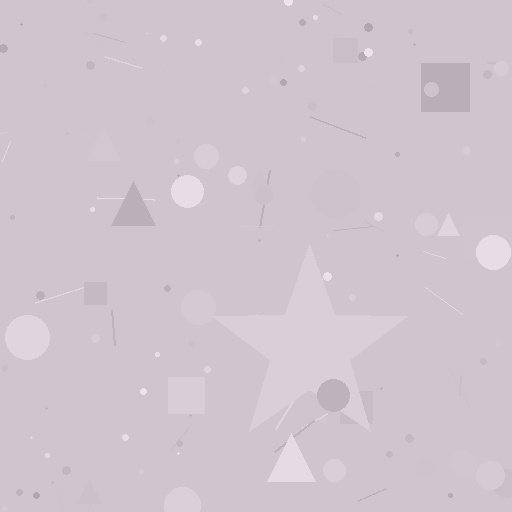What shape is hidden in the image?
A star is hidden in the image.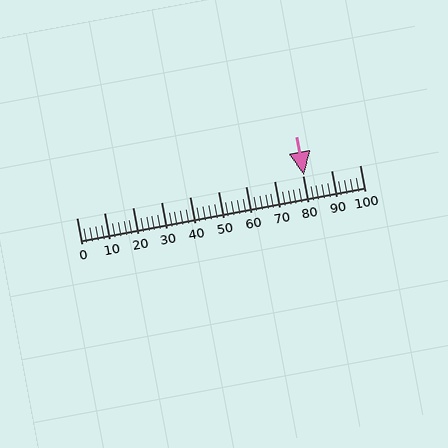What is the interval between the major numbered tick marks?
The major tick marks are spaced 10 units apart.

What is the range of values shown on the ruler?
The ruler shows values from 0 to 100.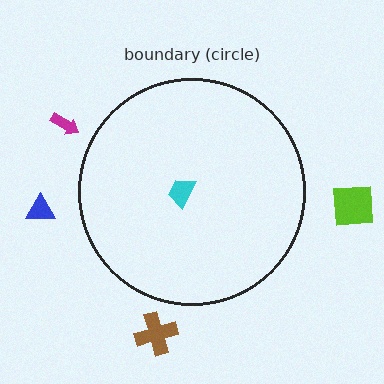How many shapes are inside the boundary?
1 inside, 4 outside.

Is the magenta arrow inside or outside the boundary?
Outside.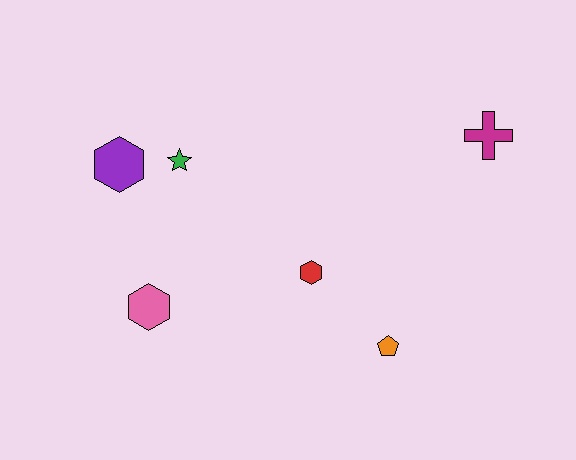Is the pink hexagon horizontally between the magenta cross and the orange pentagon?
No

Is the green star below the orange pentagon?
No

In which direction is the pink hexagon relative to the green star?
The pink hexagon is below the green star.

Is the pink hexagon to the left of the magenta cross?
Yes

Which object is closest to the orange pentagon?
The red hexagon is closest to the orange pentagon.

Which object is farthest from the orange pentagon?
The purple hexagon is farthest from the orange pentagon.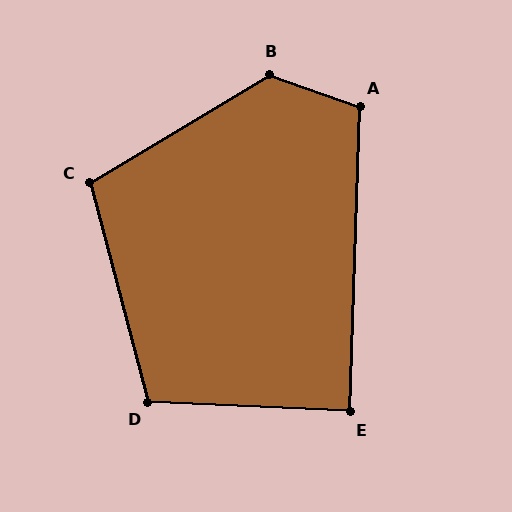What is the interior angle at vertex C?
Approximately 106 degrees (obtuse).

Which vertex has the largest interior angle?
B, at approximately 129 degrees.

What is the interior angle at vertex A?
Approximately 108 degrees (obtuse).